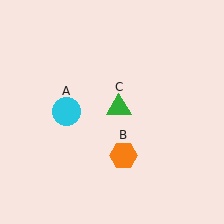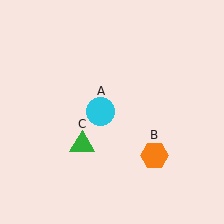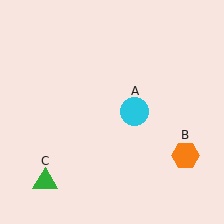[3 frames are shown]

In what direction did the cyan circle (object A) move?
The cyan circle (object A) moved right.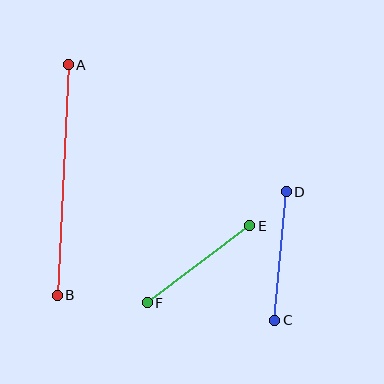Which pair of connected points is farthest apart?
Points A and B are farthest apart.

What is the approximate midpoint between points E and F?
The midpoint is at approximately (199, 264) pixels.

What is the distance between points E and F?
The distance is approximately 128 pixels.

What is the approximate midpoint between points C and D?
The midpoint is at approximately (281, 256) pixels.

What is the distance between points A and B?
The distance is approximately 231 pixels.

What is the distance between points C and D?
The distance is approximately 129 pixels.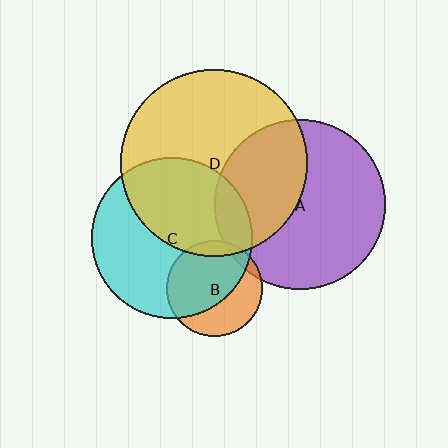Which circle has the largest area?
Circle D (yellow).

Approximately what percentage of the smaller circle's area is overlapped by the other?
Approximately 45%.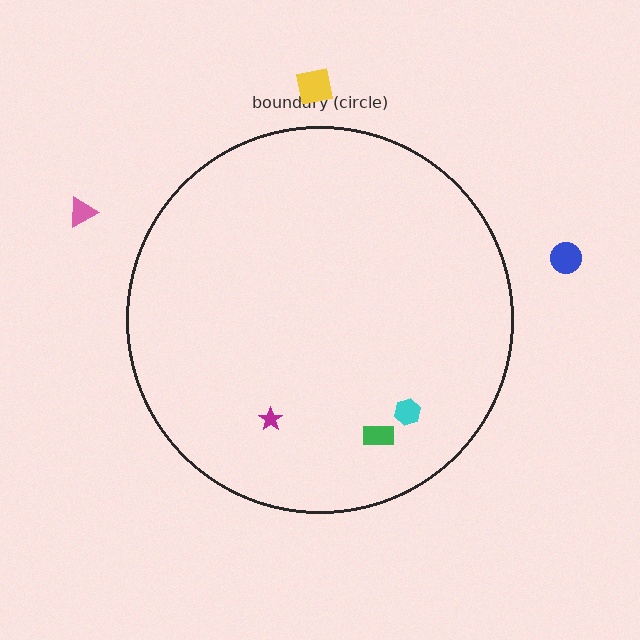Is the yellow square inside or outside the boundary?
Outside.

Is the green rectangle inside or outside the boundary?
Inside.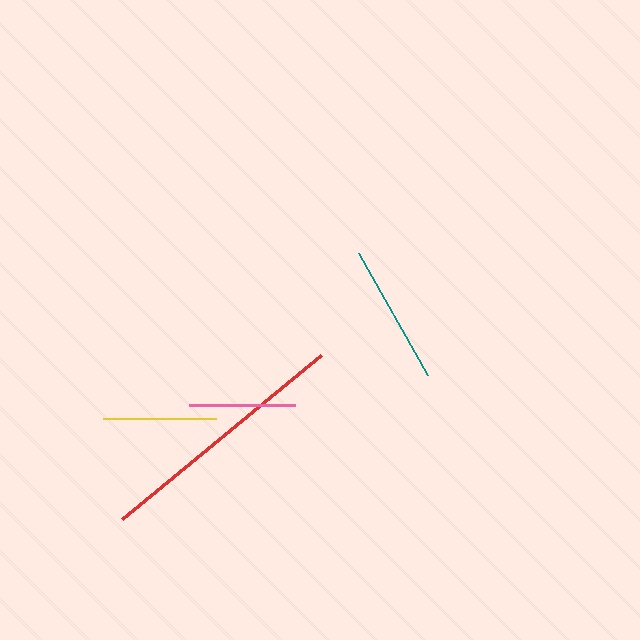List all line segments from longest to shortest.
From longest to shortest: red, teal, yellow, pink.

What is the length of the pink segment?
The pink segment is approximately 106 pixels long.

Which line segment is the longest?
The red line is the longest at approximately 257 pixels.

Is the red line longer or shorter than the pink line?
The red line is longer than the pink line.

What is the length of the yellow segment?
The yellow segment is approximately 113 pixels long.